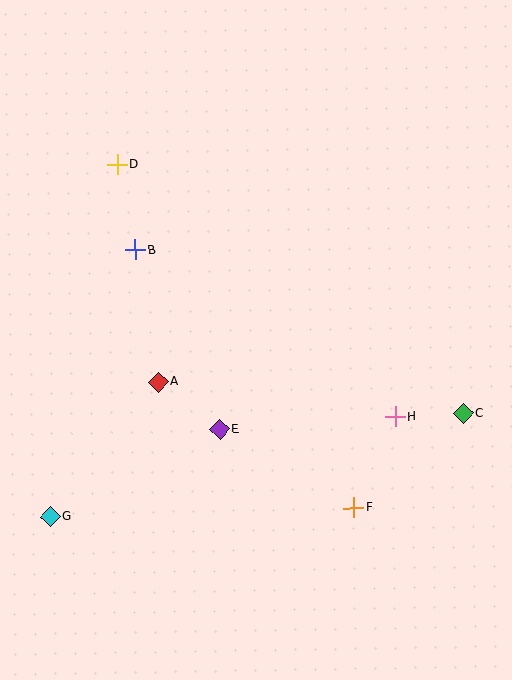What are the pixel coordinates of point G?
Point G is at (50, 516).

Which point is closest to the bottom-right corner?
Point F is closest to the bottom-right corner.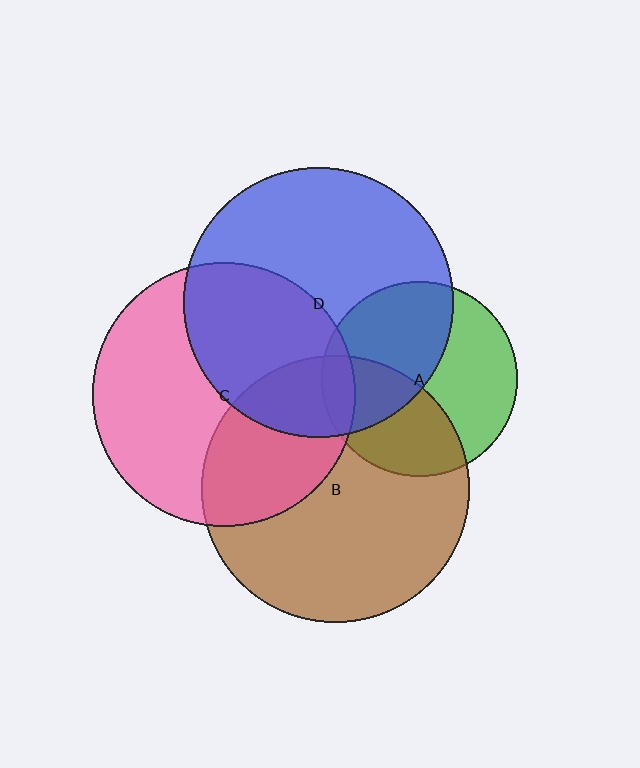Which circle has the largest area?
Circle D (blue).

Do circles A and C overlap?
Yes.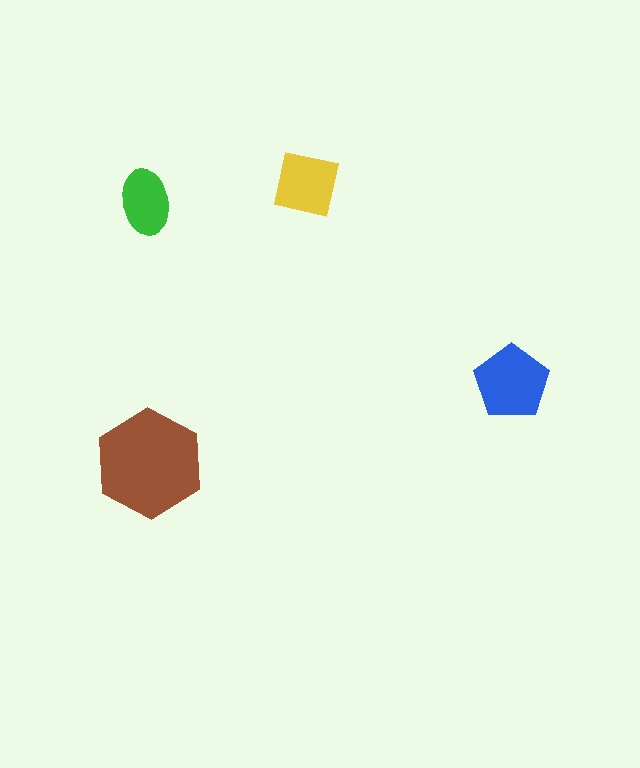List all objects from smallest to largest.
The green ellipse, the yellow square, the blue pentagon, the brown hexagon.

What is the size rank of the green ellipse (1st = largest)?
4th.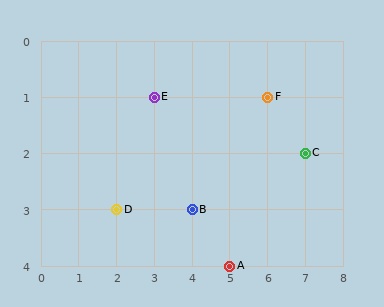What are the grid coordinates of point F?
Point F is at grid coordinates (6, 1).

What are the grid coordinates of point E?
Point E is at grid coordinates (3, 1).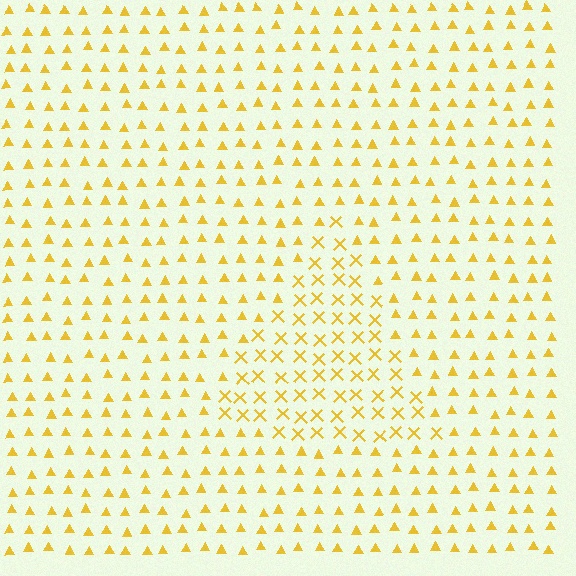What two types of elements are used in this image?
The image uses X marks inside the triangle region and triangles outside it.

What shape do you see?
I see a triangle.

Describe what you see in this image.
The image is filled with small yellow elements arranged in a uniform grid. A triangle-shaped region contains X marks, while the surrounding area contains triangles. The boundary is defined purely by the change in element shape.